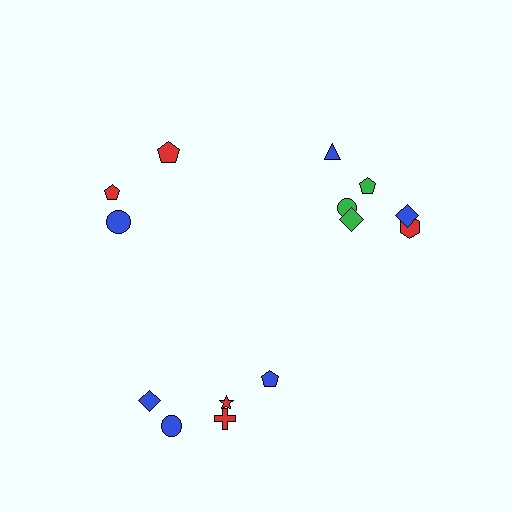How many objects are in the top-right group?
There are 6 objects.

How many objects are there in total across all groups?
There are 14 objects.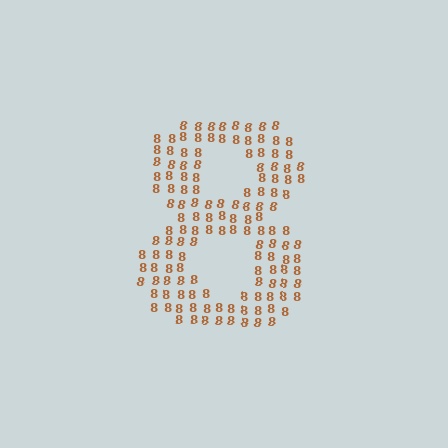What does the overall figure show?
The overall figure shows the digit 8.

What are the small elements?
The small elements are digit 8's.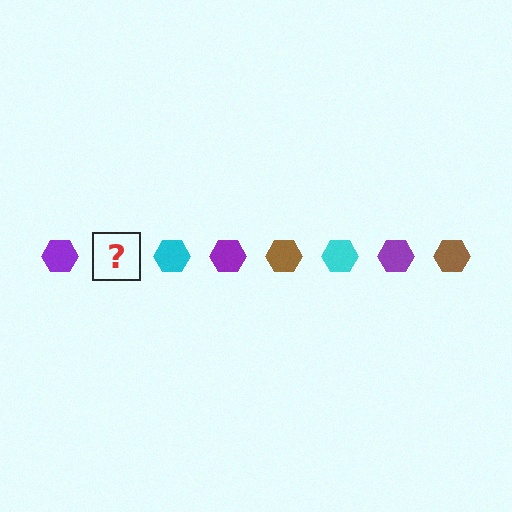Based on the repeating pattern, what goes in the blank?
The blank should be a brown hexagon.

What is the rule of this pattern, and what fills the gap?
The rule is that the pattern cycles through purple, brown, cyan hexagons. The gap should be filled with a brown hexagon.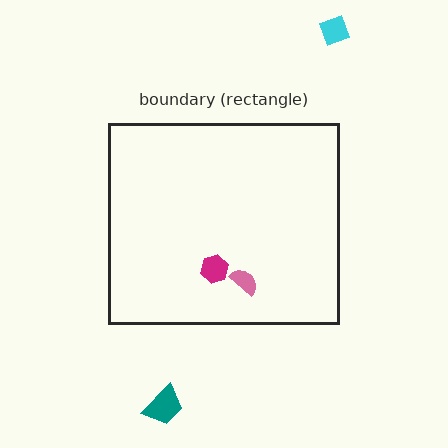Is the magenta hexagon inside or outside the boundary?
Inside.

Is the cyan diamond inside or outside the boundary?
Outside.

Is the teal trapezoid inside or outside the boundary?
Outside.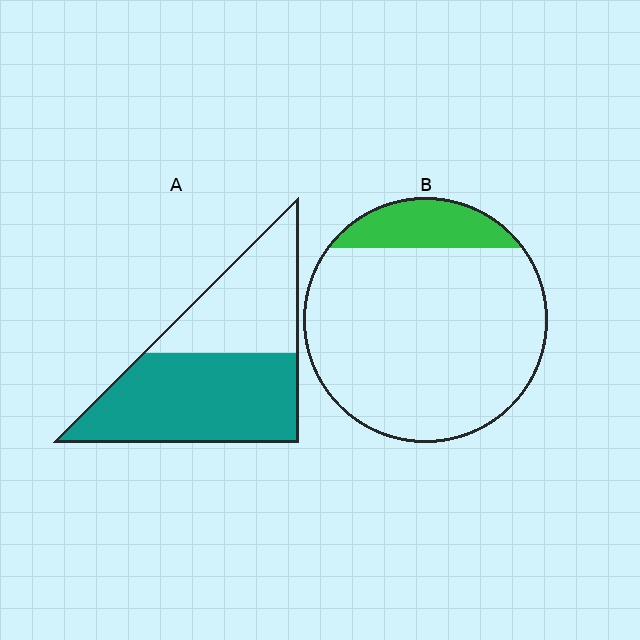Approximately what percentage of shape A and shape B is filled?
A is approximately 60% and B is approximately 15%.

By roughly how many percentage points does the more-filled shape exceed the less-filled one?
By roughly 45 percentage points (A over B).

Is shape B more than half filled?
No.